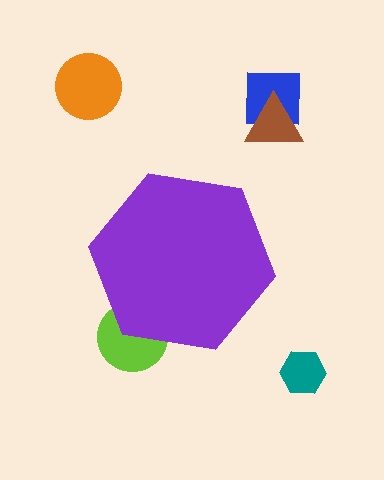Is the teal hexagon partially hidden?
No, the teal hexagon is fully visible.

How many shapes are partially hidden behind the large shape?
1 shape is partially hidden.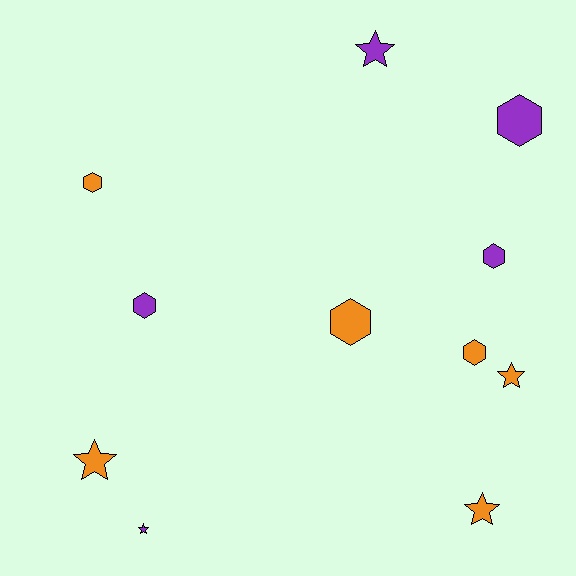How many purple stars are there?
There are 2 purple stars.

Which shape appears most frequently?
Hexagon, with 6 objects.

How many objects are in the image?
There are 11 objects.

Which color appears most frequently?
Orange, with 6 objects.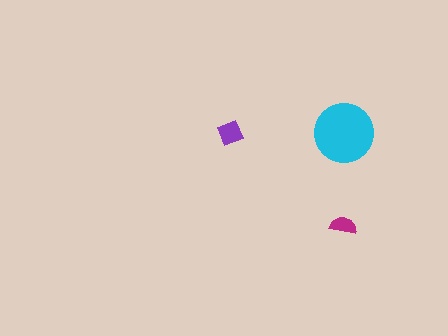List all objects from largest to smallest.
The cyan circle, the purple diamond, the magenta semicircle.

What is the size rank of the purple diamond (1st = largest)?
2nd.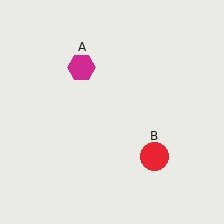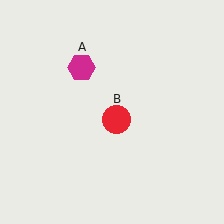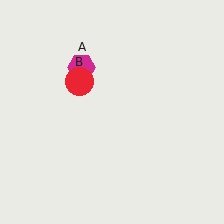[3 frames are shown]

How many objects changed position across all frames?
1 object changed position: red circle (object B).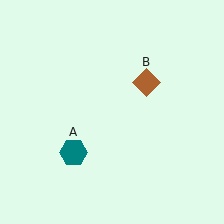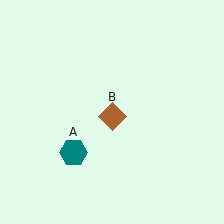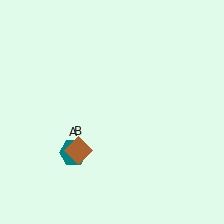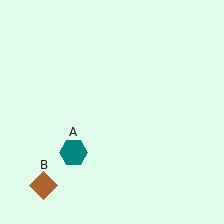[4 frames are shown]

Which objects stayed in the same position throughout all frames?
Teal hexagon (object A) remained stationary.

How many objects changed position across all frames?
1 object changed position: brown diamond (object B).